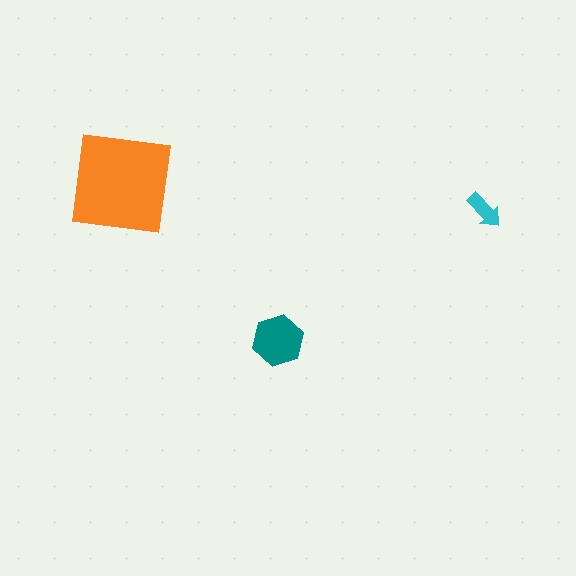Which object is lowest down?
The teal hexagon is bottommost.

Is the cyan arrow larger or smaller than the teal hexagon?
Smaller.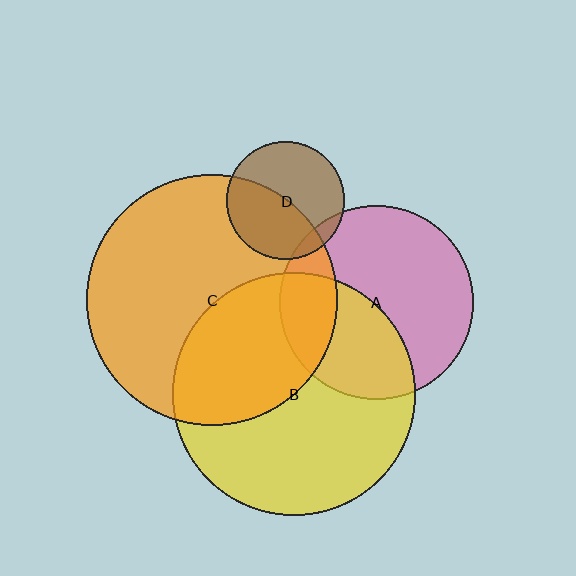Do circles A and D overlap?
Yes.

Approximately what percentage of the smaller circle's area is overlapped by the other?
Approximately 10%.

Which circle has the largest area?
Circle C (orange).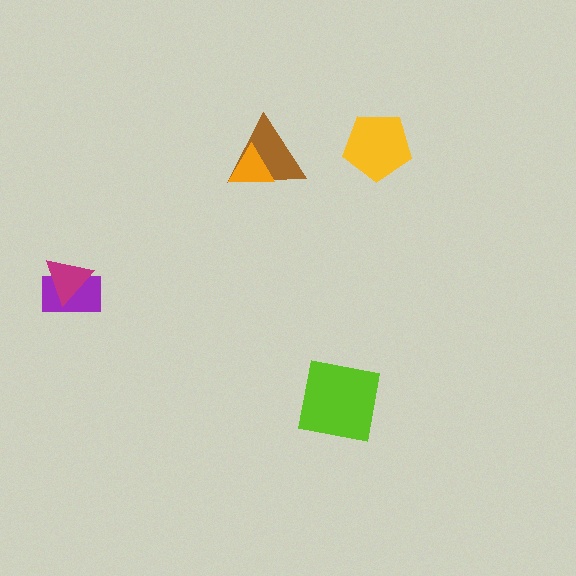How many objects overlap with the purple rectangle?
1 object overlaps with the purple rectangle.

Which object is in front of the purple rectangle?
The magenta triangle is in front of the purple rectangle.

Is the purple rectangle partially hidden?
Yes, it is partially covered by another shape.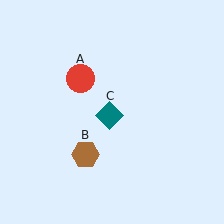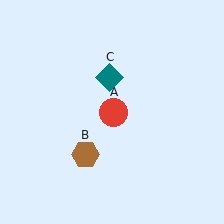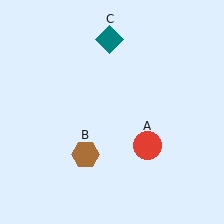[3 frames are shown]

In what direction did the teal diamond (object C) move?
The teal diamond (object C) moved up.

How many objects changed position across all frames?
2 objects changed position: red circle (object A), teal diamond (object C).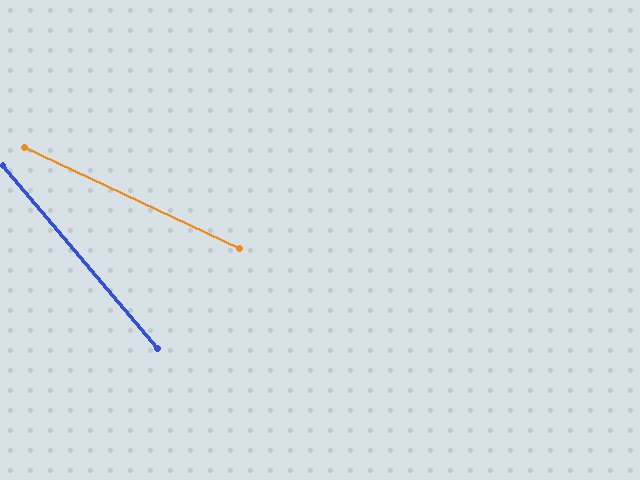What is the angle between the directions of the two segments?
Approximately 25 degrees.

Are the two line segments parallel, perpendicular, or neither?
Neither parallel nor perpendicular — they differ by about 25°.